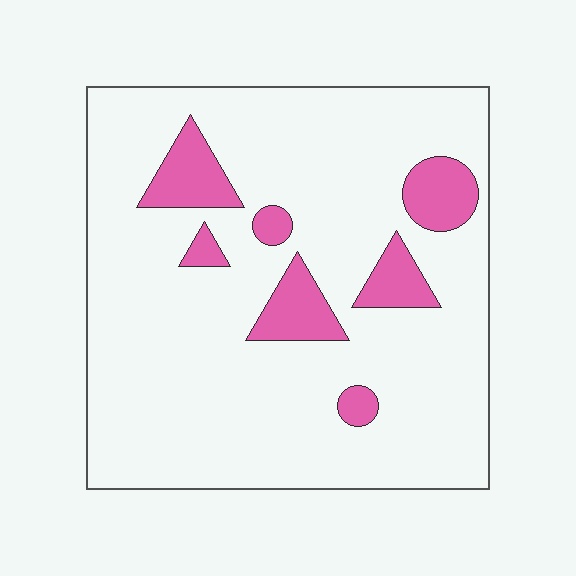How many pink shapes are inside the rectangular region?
7.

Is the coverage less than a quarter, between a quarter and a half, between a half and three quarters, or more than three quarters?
Less than a quarter.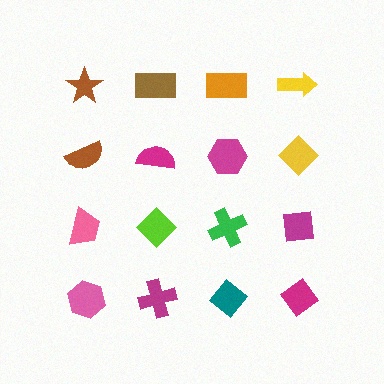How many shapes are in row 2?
4 shapes.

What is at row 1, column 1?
A brown star.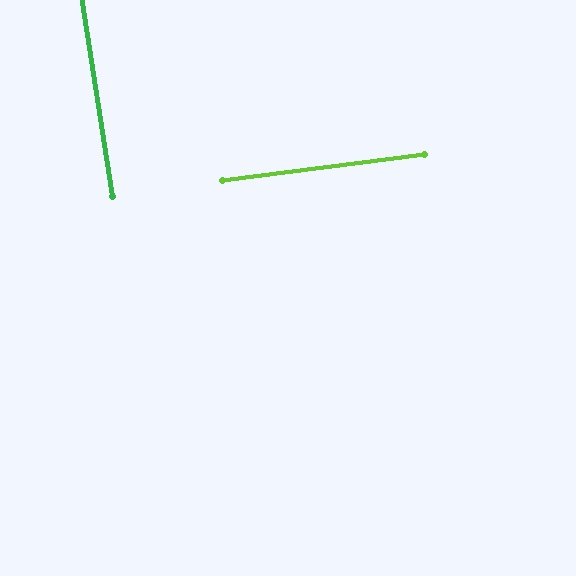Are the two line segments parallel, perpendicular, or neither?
Perpendicular — they meet at approximately 89°.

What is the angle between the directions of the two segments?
Approximately 89 degrees.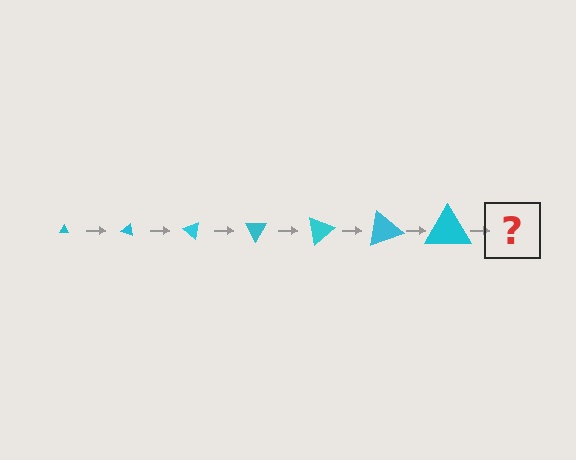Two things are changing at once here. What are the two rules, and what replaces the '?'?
The two rules are that the triangle grows larger each step and it rotates 20 degrees each step. The '?' should be a triangle, larger than the previous one and rotated 140 degrees from the start.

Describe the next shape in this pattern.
It should be a triangle, larger than the previous one and rotated 140 degrees from the start.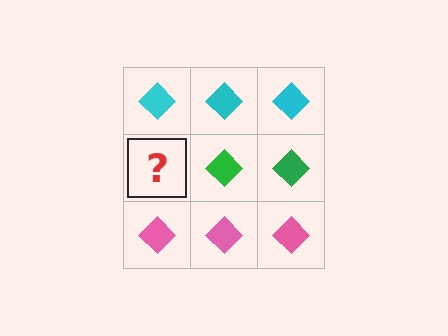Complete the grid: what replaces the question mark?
The question mark should be replaced with a green diamond.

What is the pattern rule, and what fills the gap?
The rule is that each row has a consistent color. The gap should be filled with a green diamond.